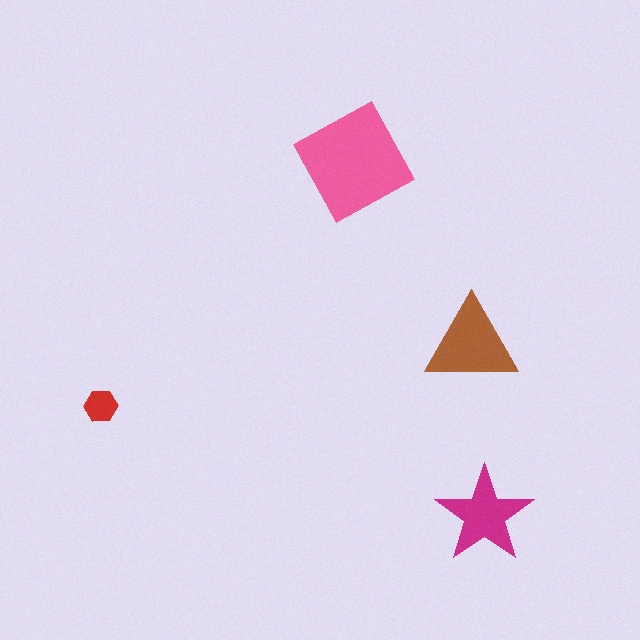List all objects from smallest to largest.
The red hexagon, the magenta star, the brown triangle, the pink diamond.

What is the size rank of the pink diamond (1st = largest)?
1st.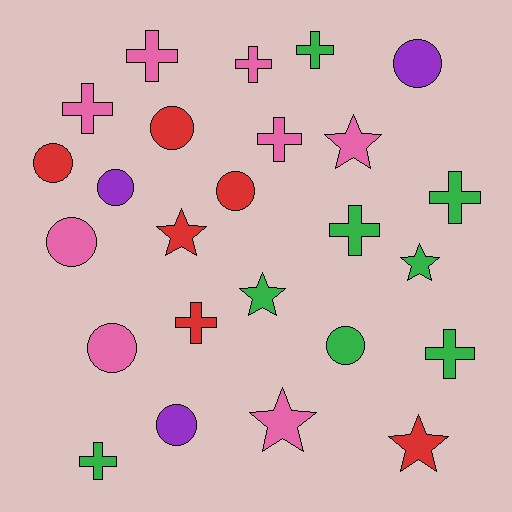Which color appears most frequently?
Pink, with 8 objects.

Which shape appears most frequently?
Cross, with 10 objects.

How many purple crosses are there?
There are no purple crosses.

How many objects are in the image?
There are 25 objects.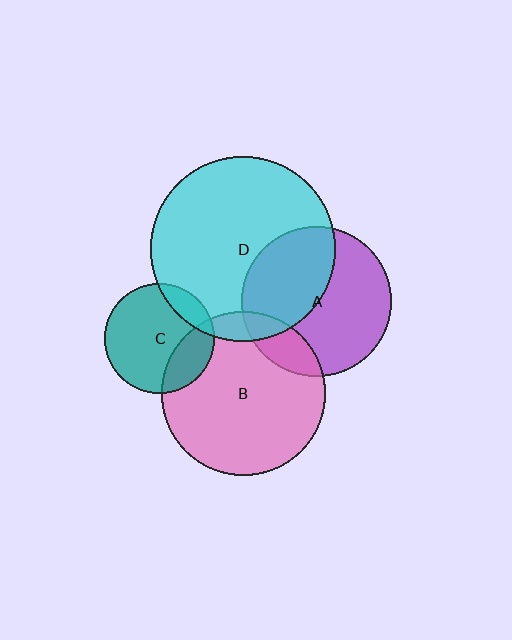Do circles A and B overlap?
Yes.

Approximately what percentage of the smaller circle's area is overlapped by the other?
Approximately 15%.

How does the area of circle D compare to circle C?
Approximately 2.8 times.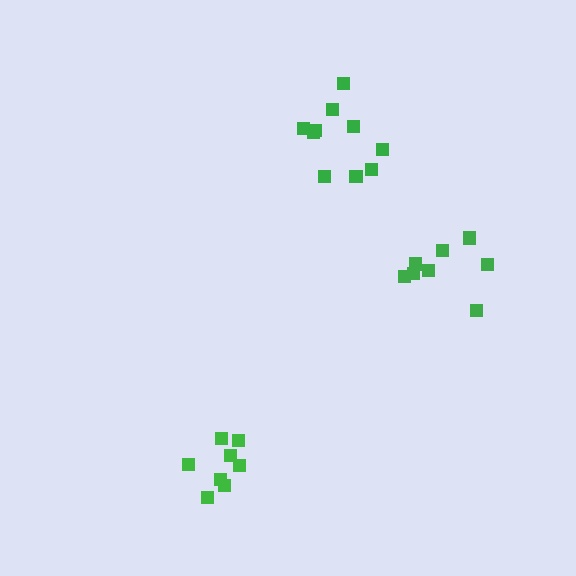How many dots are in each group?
Group 1: 10 dots, Group 2: 8 dots, Group 3: 8 dots (26 total).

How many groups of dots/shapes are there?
There are 3 groups.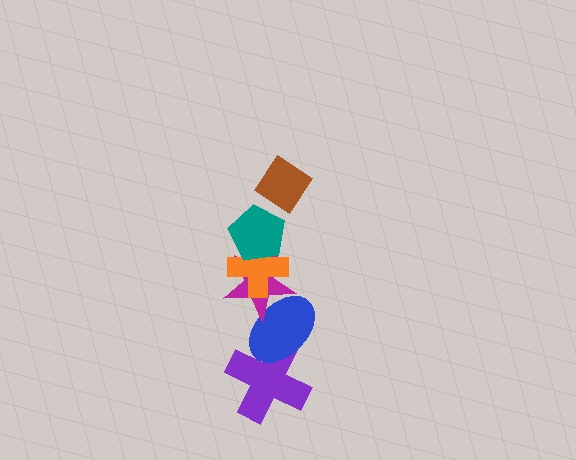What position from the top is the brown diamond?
The brown diamond is 1st from the top.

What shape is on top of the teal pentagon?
The brown diamond is on top of the teal pentagon.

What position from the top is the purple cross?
The purple cross is 6th from the top.